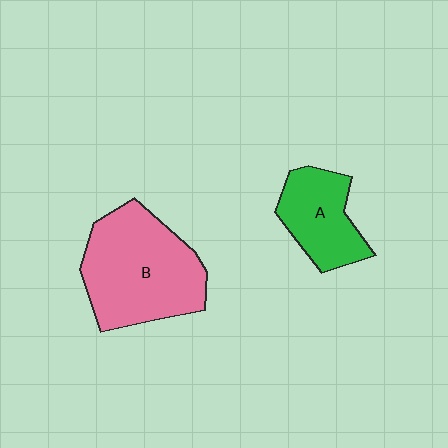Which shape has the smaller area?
Shape A (green).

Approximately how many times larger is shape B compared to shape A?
Approximately 1.8 times.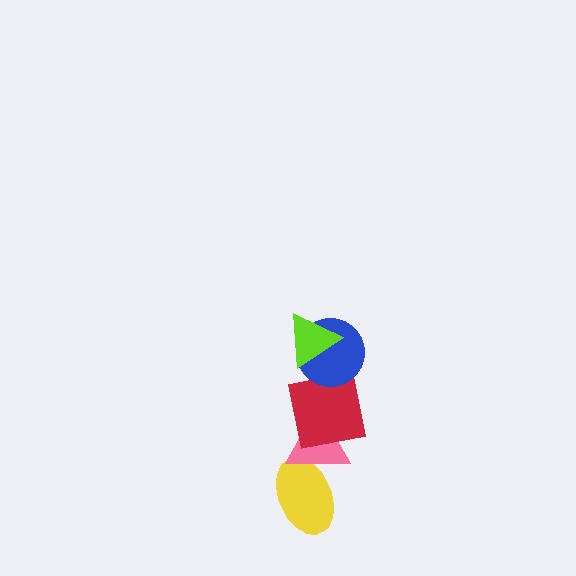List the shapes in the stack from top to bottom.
From top to bottom: the lime triangle, the blue circle, the red square, the pink triangle, the yellow ellipse.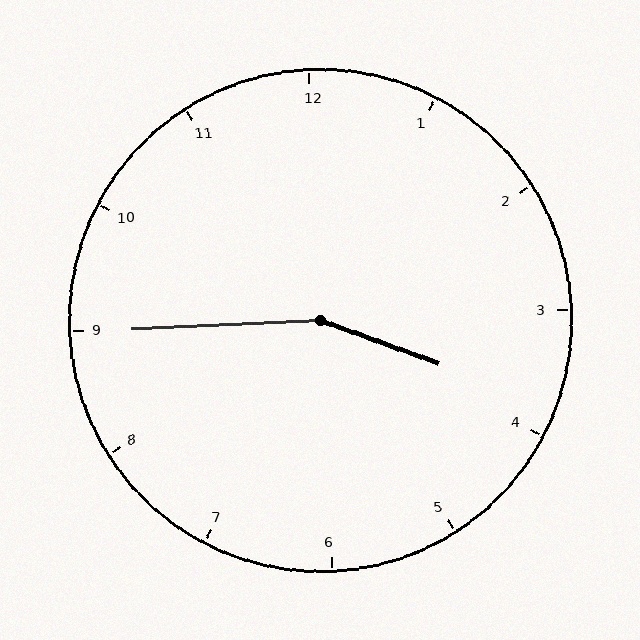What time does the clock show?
3:45.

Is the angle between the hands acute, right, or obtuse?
It is obtuse.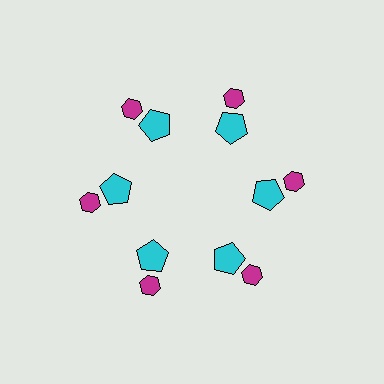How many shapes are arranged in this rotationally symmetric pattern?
There are 12 shapes, arranged in 6 groups of 2.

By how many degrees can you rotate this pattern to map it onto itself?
The pattern maps onto itself every 60 degrees of rotation.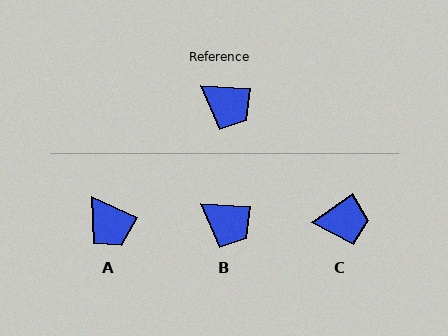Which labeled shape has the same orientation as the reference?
B.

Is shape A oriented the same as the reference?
No, it is off by about 22 degrees.